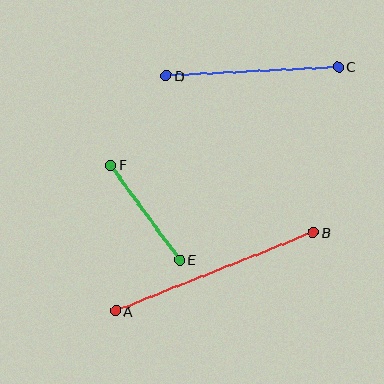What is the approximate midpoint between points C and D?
The midpoint is at approximately (252, 71) pixels.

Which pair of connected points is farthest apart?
Points A and B are farthest apart.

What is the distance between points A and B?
The distance is approximately 212 pixels.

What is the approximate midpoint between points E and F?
The midpoint is at approximately (145, 213) pixels.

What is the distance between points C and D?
The distance is approximately 172 pixels.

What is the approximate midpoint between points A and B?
The midpoint is at approximately (214, 272) pixels.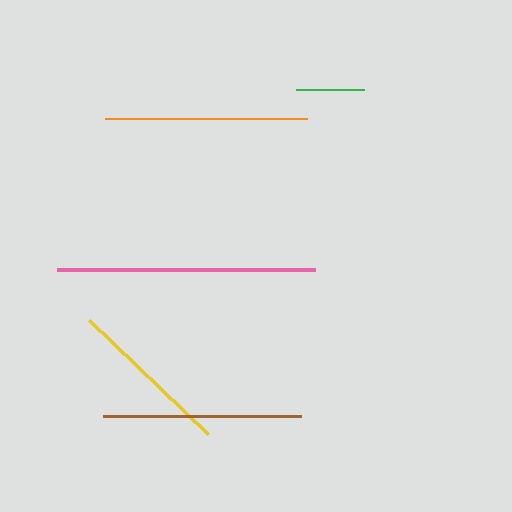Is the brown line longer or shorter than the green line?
The brown line is longer than the green line.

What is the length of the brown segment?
The brown segment is approximately 198 pixels long.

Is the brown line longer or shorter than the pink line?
The pink line is longer than the brown line.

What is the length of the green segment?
The green segment is approximately 68 pixels long.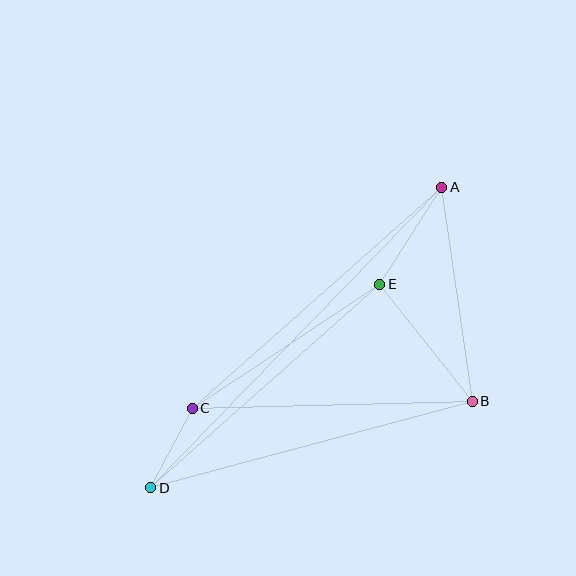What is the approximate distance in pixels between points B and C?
The distance between B and C is approximately 280 pixels.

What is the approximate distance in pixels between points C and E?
The distance between C and E is approximately 225 pixels.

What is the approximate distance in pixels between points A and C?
The distance between A and C is approximately 333 pixels.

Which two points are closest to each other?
Points C and D are closest to each other.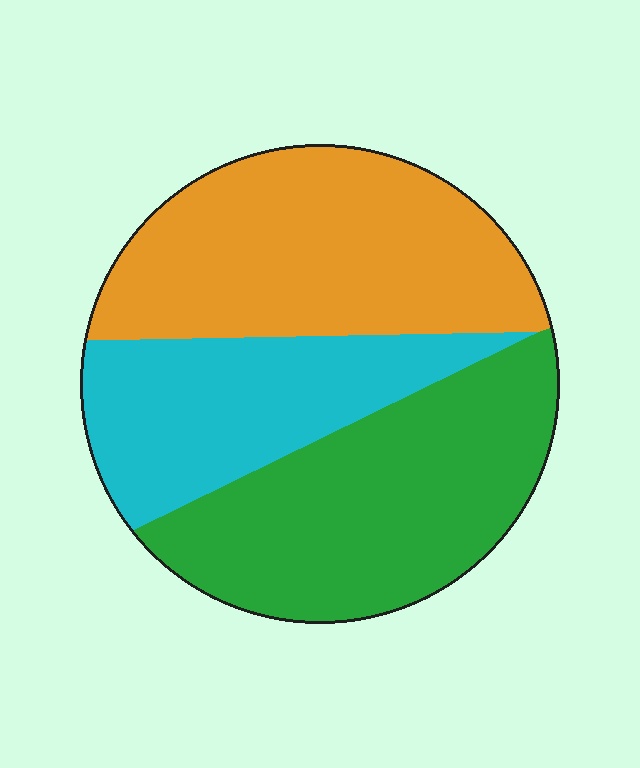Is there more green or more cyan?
Green.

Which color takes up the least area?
Cyan, at roughly 25%.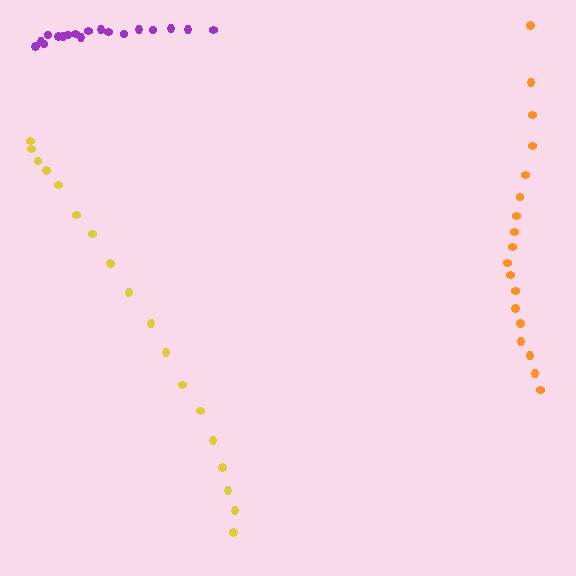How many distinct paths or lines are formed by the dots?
There are 3 distinct paths.